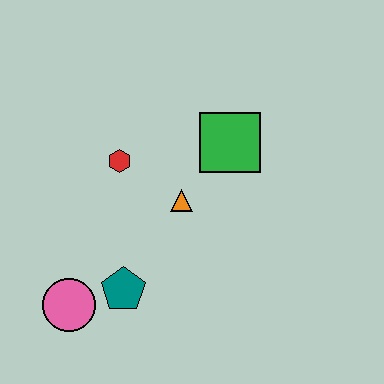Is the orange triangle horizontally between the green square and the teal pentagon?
Yes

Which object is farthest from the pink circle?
The green square is farthest from the pink circle.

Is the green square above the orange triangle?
Yes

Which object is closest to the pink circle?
The teal pentagon is closest to the pink circle.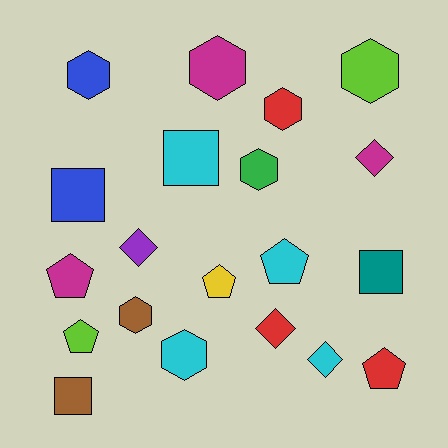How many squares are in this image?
There are 4 squares.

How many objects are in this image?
There are 20 objects.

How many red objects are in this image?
There are 3 red objects.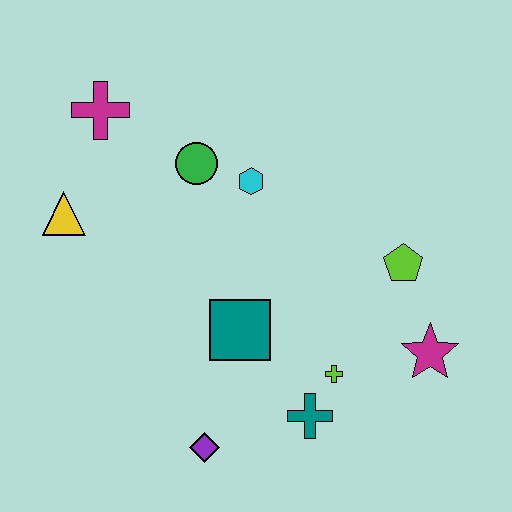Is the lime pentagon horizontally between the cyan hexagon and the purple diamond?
No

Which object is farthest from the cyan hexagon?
The purple diamond is farthest from the cyan hexagon.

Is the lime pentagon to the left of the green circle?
No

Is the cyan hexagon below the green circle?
Yes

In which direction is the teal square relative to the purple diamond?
The teal square is above the purple diamond.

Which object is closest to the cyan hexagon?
The green circle is closest to the cyan hexagon.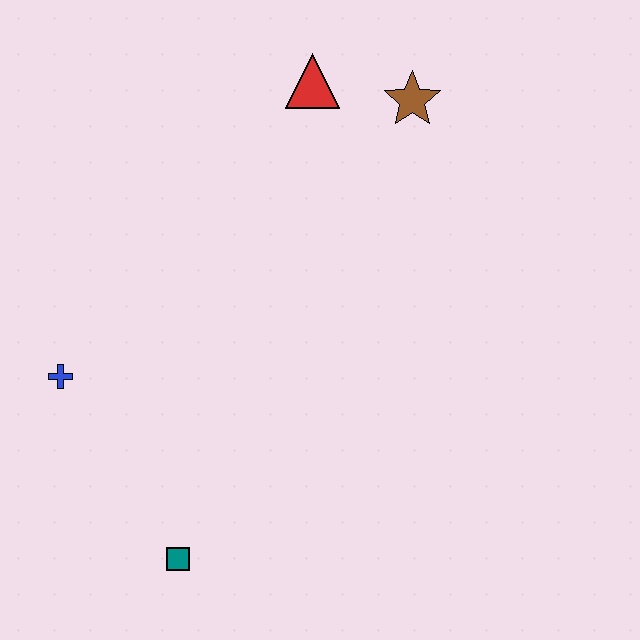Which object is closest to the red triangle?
The brown star is closest to the red triangle.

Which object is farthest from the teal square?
The brown star is farthest from the teal square.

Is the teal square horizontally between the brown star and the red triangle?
No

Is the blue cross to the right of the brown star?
No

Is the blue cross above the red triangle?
No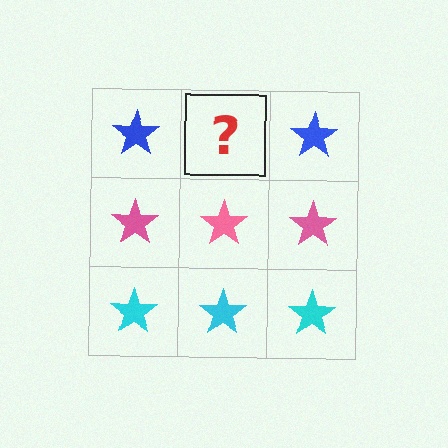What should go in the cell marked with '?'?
The missing cell should contain a blue star.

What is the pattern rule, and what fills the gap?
The rule is that each row has a consistent color. The gap should be filled with a blue star.